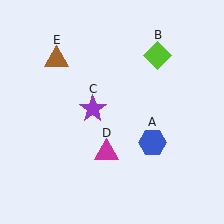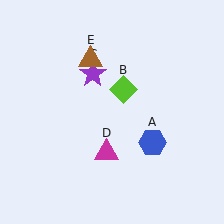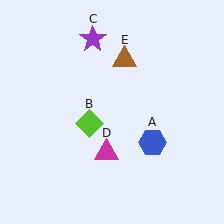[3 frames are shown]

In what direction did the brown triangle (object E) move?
The brown triangle (object E) moved right.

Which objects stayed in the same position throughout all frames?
Blue hexagon (object A) and magenta triangle (object D) remained stationary.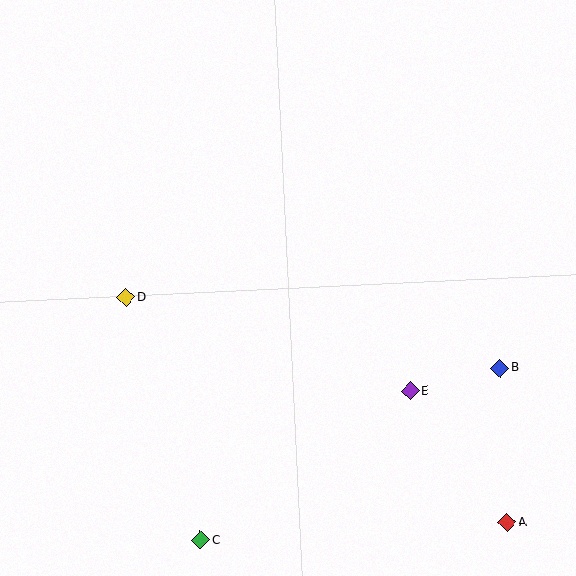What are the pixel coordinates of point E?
Point E is at (411, 391).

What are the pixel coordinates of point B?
Point B is at (500, 368).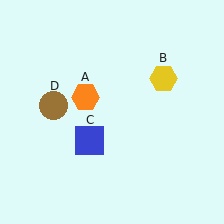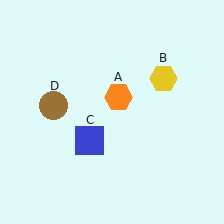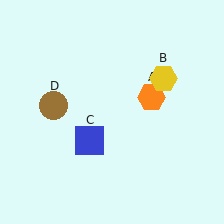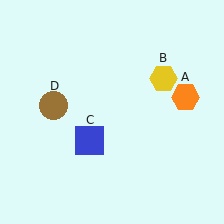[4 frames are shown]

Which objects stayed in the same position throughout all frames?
Yellow hexagon (object B) and blue square (object C) and brown circle (object D) remained stationary.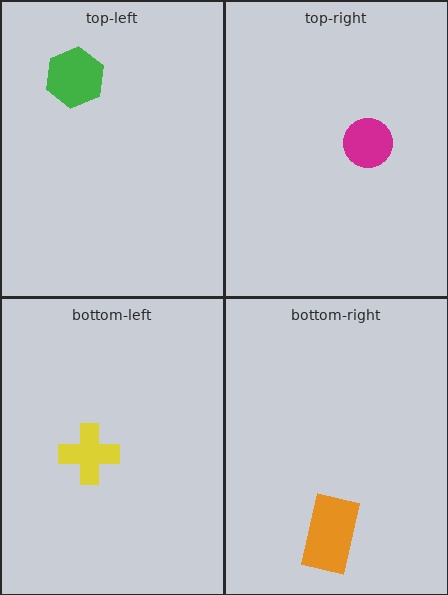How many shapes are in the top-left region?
1.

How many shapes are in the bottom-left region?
1.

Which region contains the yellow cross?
The bottom-left region.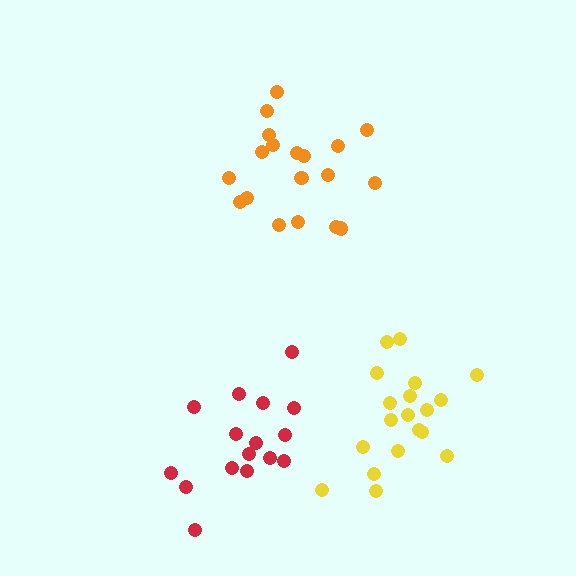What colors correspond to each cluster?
The clusters are colored: red, yellow, orange.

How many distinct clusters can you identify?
There are 3 distinct clusters.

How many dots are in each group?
Group 1: 16 dots, Group 2: 19 dots, Group 3: 19 dots (54 total).